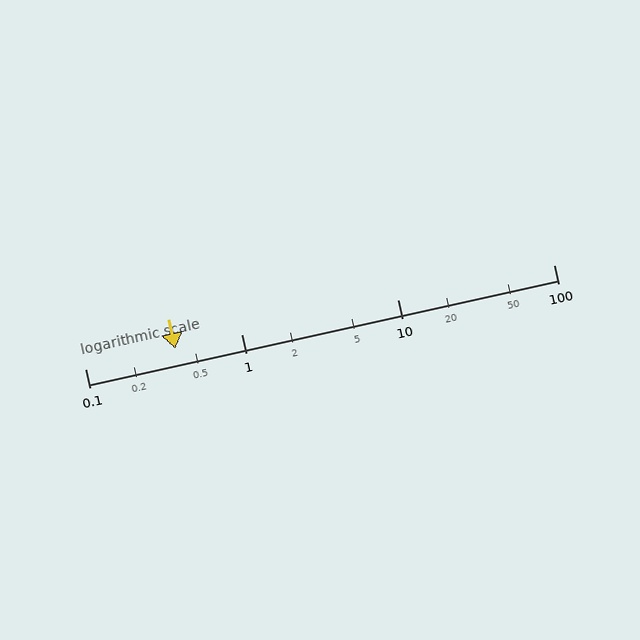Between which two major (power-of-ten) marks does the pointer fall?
The pointer is between 0.1 and 1.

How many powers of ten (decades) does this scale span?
The scale spans 3 decades, from 0.1 to 100.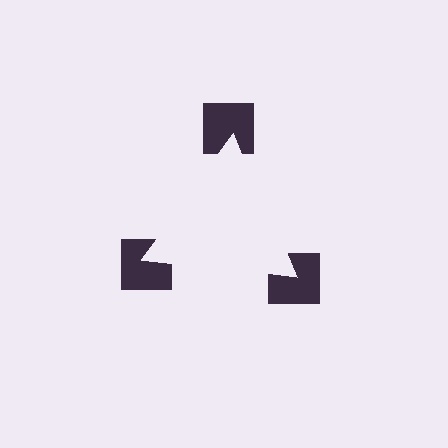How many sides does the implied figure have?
3 sides.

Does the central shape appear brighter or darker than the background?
It typically appears slightly brighter than the background, even though no actual brightness change is drawn.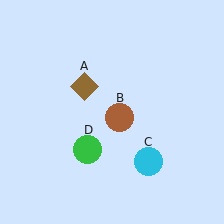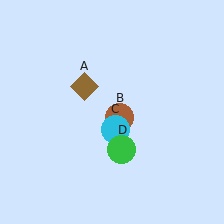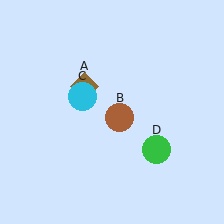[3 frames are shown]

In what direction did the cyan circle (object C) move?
The cyan circle (object C) moved up and to the left.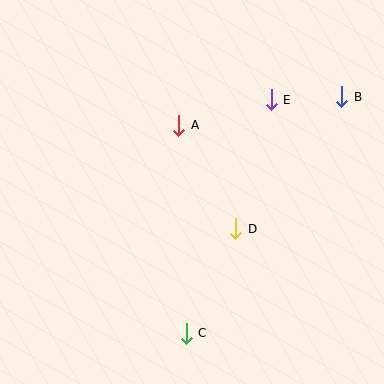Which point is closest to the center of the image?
Point D at (236, 229) is closest to the center.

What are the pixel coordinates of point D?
Point D is at (236, 229).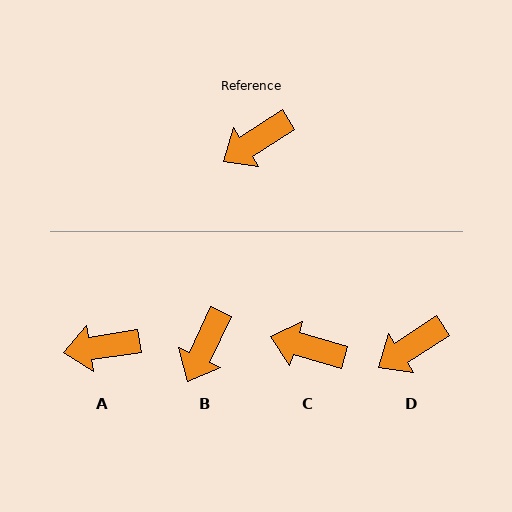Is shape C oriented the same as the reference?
No, it is off by about 49 degrees.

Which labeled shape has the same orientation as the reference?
D.